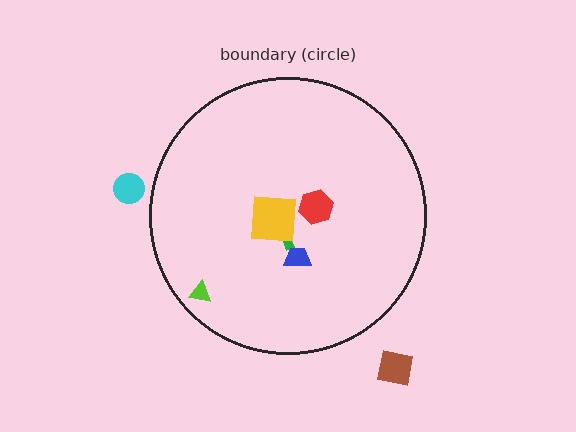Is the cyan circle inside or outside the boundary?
Outside.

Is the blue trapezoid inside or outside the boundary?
Inside.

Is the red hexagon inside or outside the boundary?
Inside.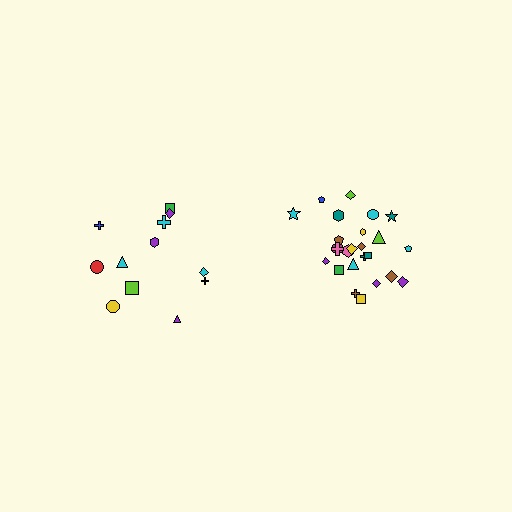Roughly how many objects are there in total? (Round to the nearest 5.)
Roughly 35 objects in total.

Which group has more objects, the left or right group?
The right group.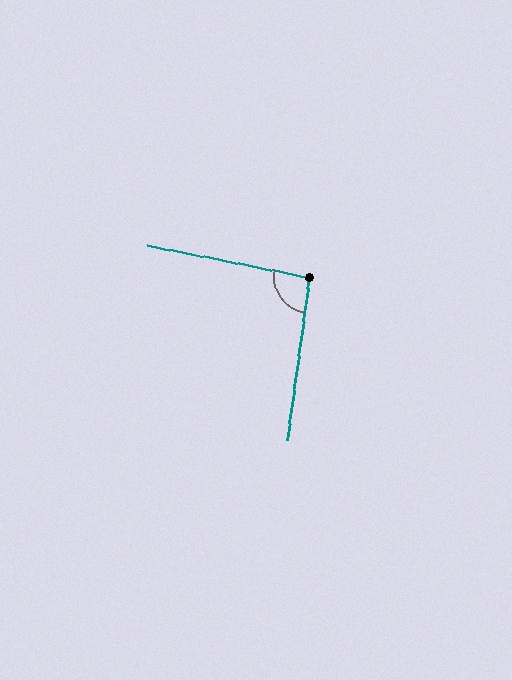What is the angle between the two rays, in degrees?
Approximately 94 degrees.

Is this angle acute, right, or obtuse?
It is approximately a right angle.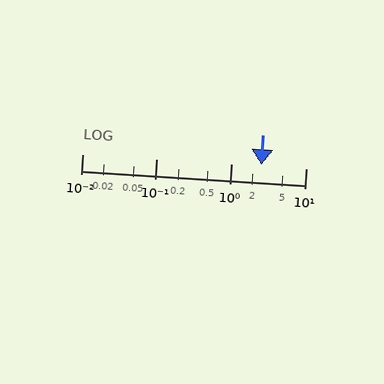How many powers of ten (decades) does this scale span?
The scale spans 3 decades, from 0.01 to 10.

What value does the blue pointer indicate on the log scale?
The pointer indicates approximately 2.5.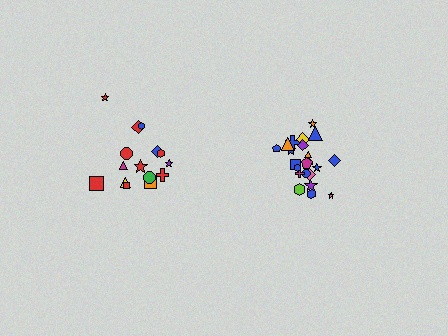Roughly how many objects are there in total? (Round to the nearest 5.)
Roughly 35 objects in total.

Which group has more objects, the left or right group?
The right group.